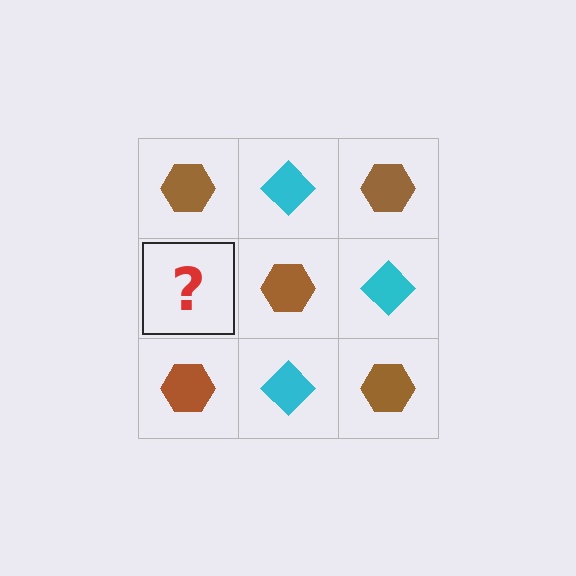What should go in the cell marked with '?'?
The missing cell should contain a cyan diamond.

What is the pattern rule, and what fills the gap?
The rule is that it alternates brown hexagon and cyan diamond in a checkerboard pattern. The gap should be filled with a cyan diamond.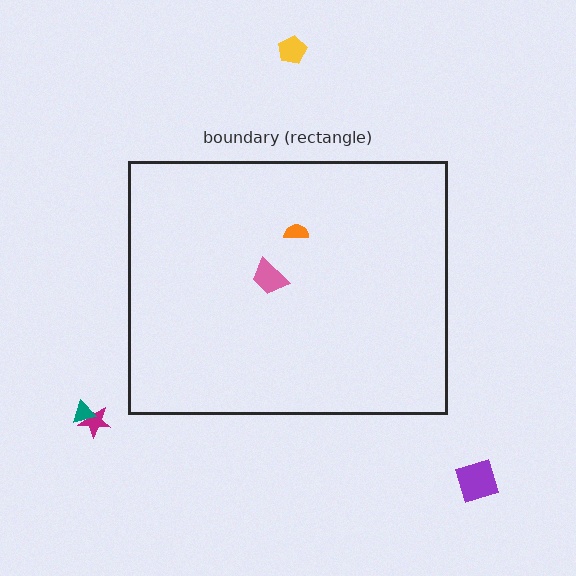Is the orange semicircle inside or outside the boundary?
Inside.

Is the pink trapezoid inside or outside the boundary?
Inside.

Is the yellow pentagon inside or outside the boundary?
Outside.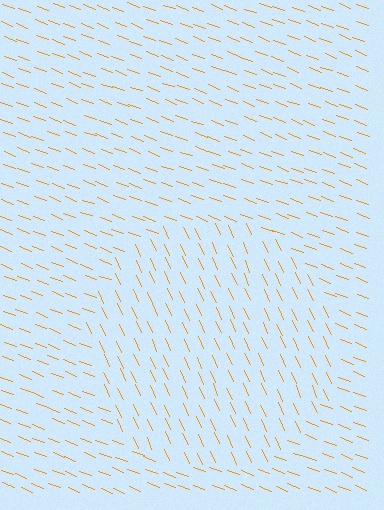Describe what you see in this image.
The image is filled with small orange line segments. A circle region in the image has lines oriented differently from the surrounding lines, creating a visible texture boundary.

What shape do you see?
I see a circle.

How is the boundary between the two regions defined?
The boundary is defined purely by a change in line orientation (approximately 45 degrees difference). All lines are the same color and thickness.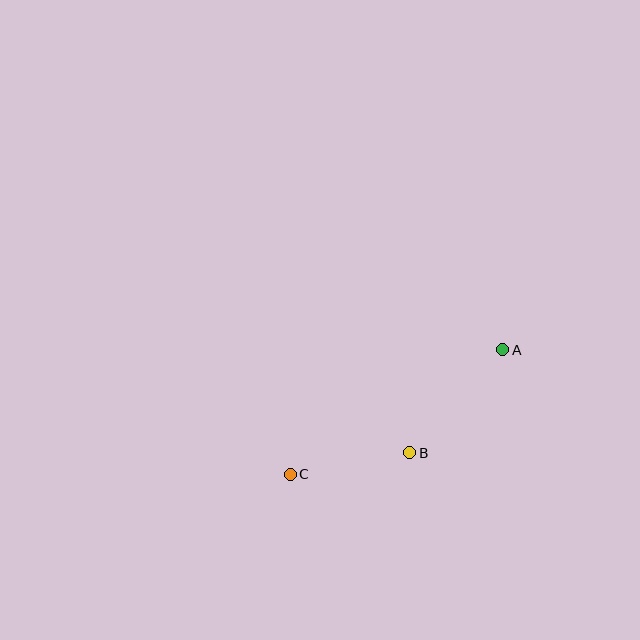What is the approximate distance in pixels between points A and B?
The distance between A and B is approximately 138 pixels.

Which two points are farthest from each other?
Points A and C are farthest from each other.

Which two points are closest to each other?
Points B and C are closest to each other.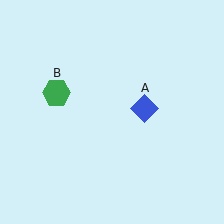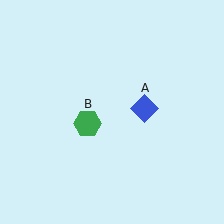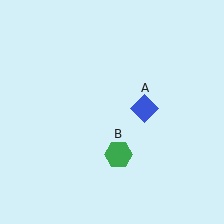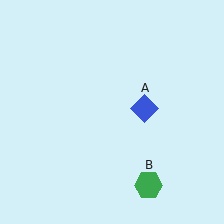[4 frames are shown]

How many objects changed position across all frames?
1 object changed position: green hexagon (object B).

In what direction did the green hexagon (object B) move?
The green hexagon (object B) moved down and to the right.